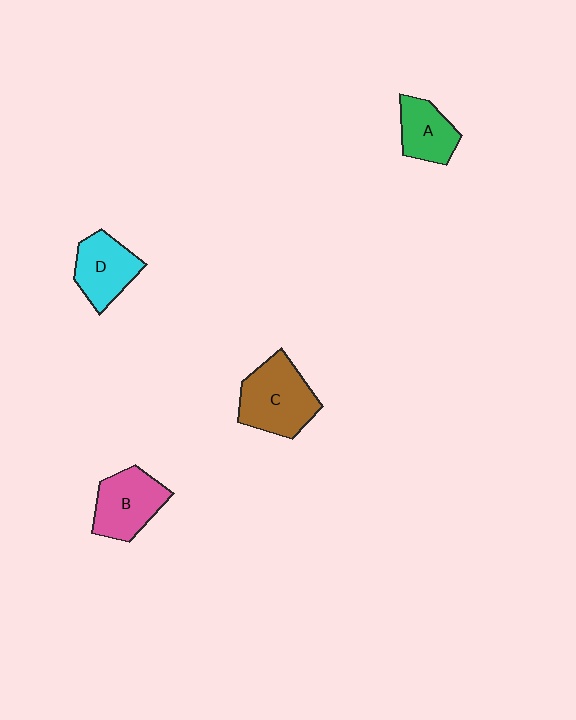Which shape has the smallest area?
Shape A (green).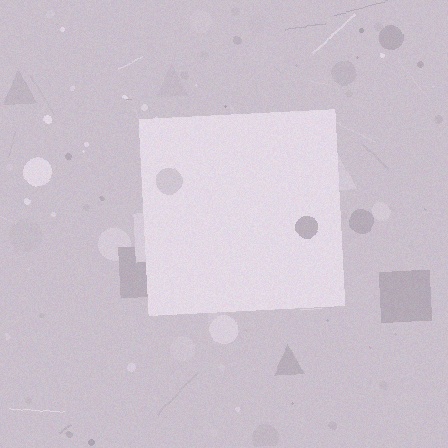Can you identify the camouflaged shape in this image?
The camouflaged shape is a square.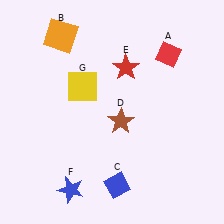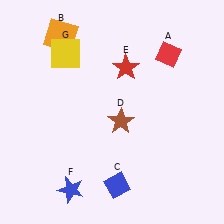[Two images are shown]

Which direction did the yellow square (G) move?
The yellow square (G) moved up.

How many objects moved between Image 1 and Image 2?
1 object moved between the two images.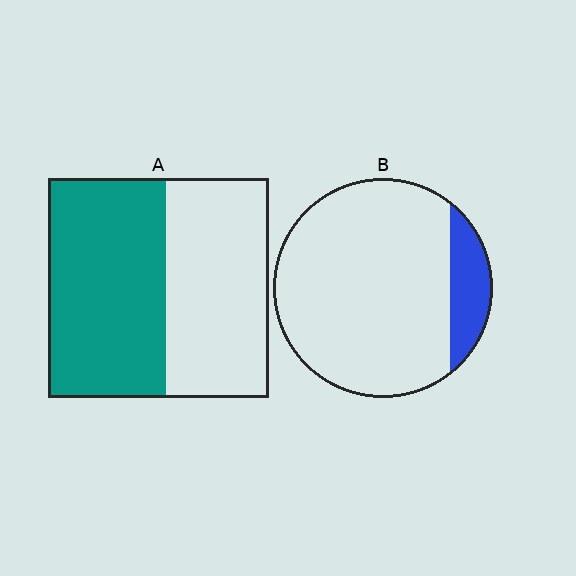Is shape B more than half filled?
No.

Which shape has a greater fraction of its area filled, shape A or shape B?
Shape A.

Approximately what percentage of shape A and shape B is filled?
A is approximately 55% and B is approximately 15%.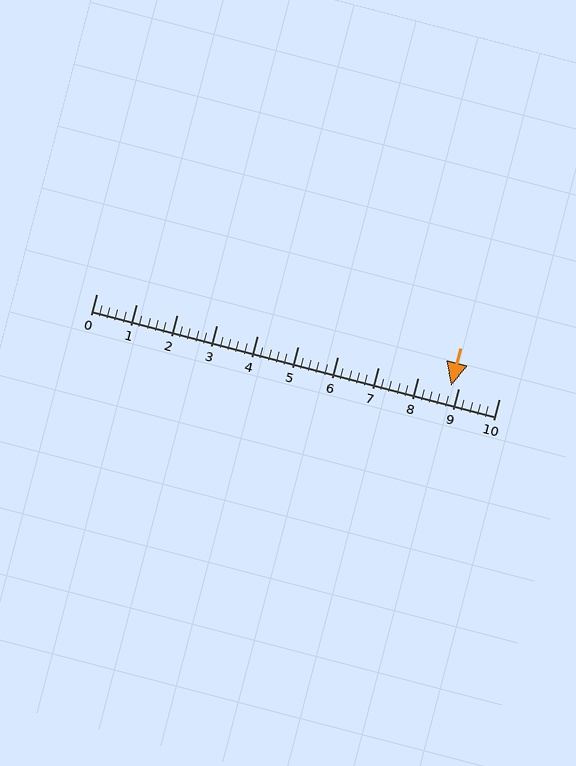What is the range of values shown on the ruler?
The ruler shows values from 0 to 10.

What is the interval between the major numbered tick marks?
The major tick marks are spaced 1 units apart.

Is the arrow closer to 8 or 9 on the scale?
The arrow is closer to 9.